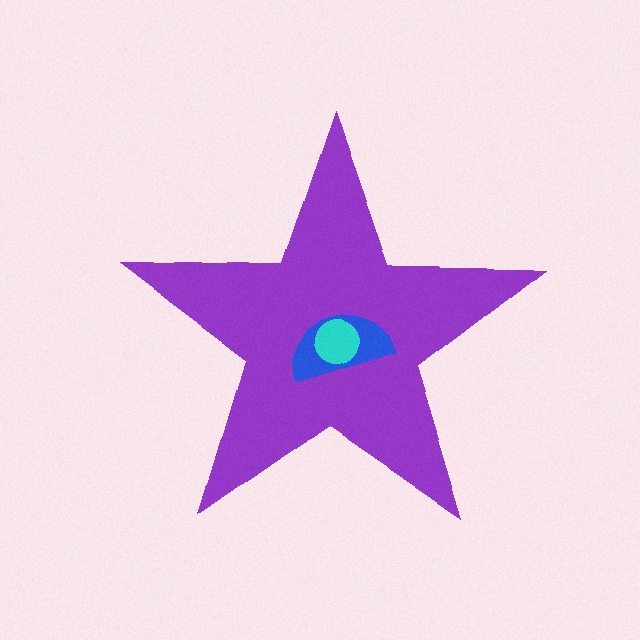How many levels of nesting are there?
3.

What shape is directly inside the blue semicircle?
The cyan circle.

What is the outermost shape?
The purple star.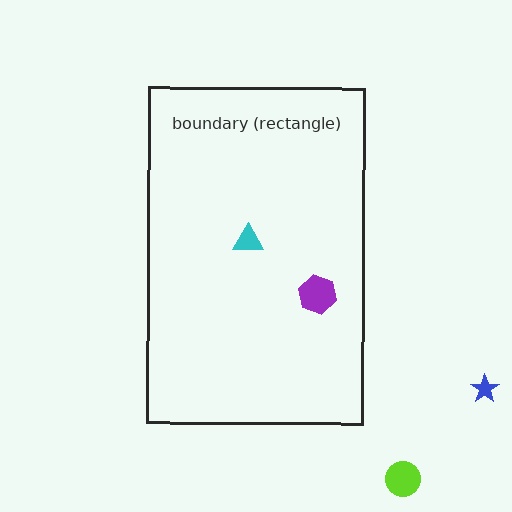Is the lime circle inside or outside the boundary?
Outside.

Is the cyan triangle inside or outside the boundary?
Inside.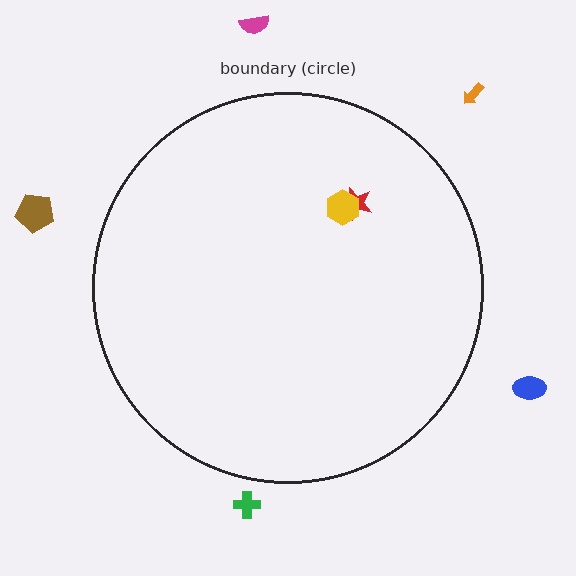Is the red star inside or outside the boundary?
Inside.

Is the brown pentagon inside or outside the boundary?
Outside.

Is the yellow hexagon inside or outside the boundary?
Inside.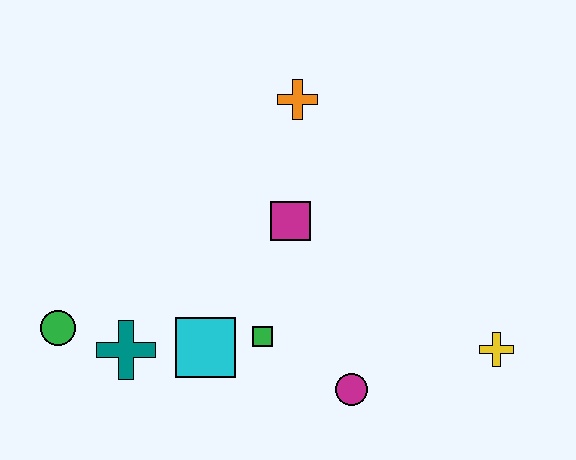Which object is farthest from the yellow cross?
The green circle is farthest from the yellow cross.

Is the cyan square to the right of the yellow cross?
No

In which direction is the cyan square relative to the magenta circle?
The cyan square is to the left of the magenta circle.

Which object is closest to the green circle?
The teal cross is closest to the green circle.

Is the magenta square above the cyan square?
Yes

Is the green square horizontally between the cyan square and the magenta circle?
Yes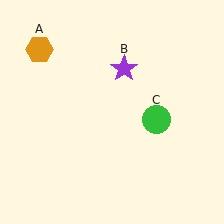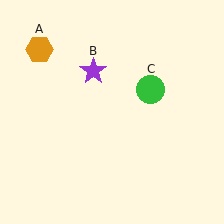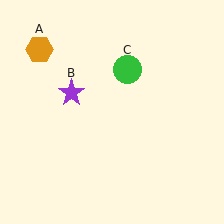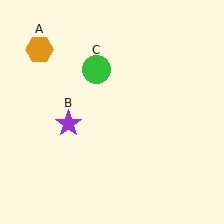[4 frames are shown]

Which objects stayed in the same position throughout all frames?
Orange hexagon (object A) remained stationary.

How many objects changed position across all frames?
2 objects changed position: purple star (object B), green circle (object C).